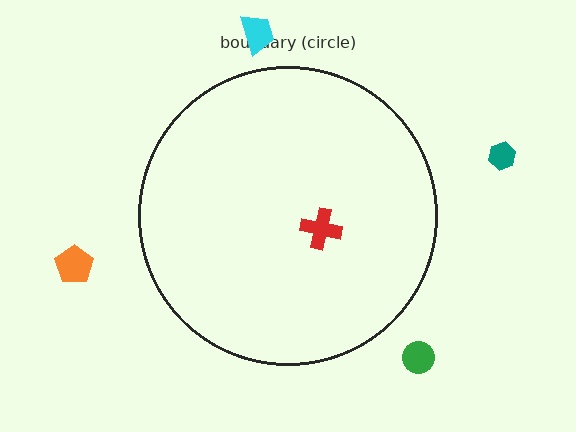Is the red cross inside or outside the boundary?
Inside.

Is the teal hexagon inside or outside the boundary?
Outside.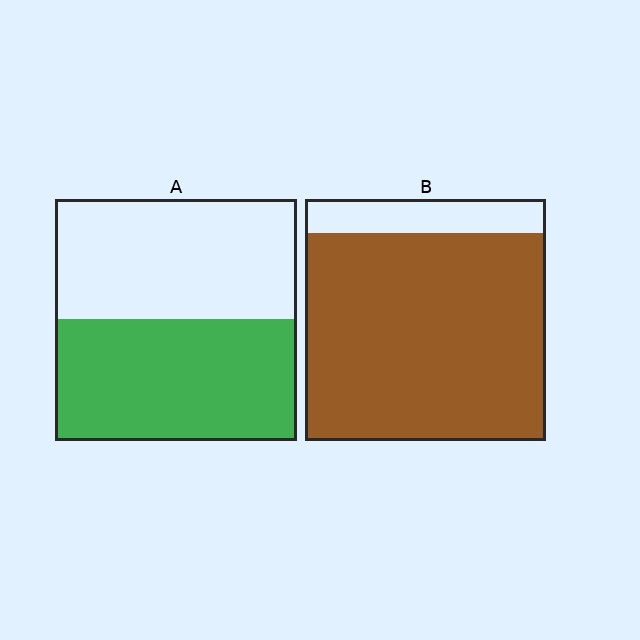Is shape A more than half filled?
Roughly half.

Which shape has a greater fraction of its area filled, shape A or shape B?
Shape B.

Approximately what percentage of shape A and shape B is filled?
A is approximately 50% and B is approximately 85%.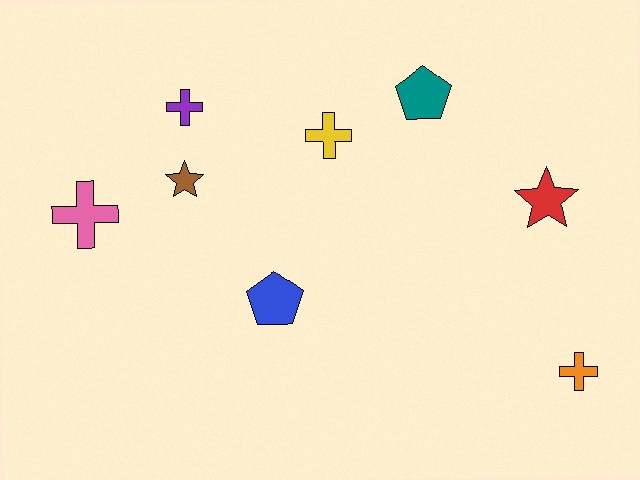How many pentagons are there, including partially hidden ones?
There are 2 pentagons.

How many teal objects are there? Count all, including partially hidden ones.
There is 1 teal object.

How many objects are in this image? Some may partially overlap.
There are 8 objects.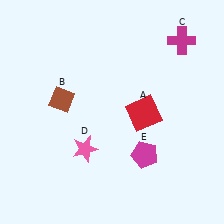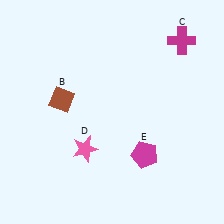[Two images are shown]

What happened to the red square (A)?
The red square (A) was removed in Image 2. It was in the bottom-right area of Image 1.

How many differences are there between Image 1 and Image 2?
There is 1 difference between the two images.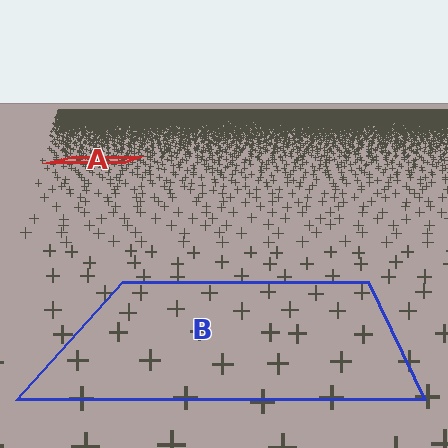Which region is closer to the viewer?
Region B is closer. The texture elements there are larger and more spread out.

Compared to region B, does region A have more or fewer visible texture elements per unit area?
Region A has more texture elements per unit area — they are packed more densely because it is farther away.